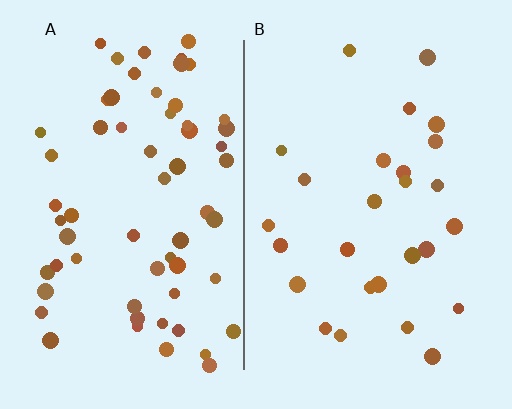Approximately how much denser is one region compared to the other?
Approximately 2.3× — region A over region B.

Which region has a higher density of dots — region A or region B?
A (the left).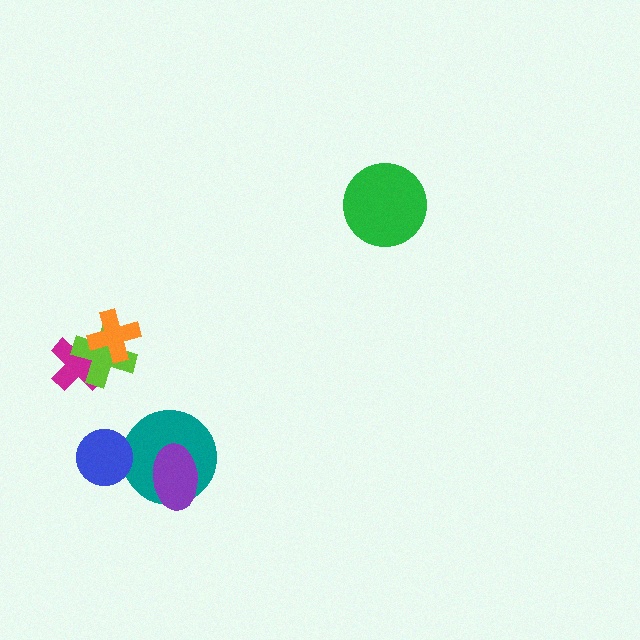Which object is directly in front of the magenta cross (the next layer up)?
The lime cross is directly in front of the magenta cross.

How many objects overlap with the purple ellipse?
1 object overlaps with the purple ellipse.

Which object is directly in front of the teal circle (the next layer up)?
The purple ellipse is directly in front of the teal circle.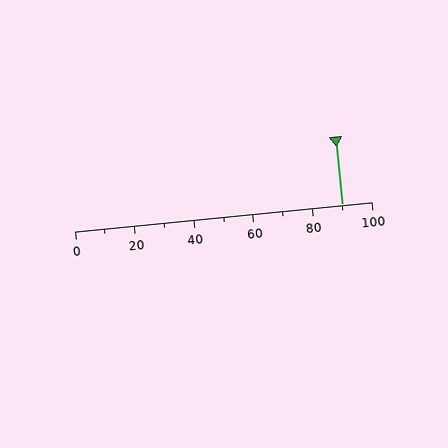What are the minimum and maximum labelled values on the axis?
The axis runs from 0 to 100.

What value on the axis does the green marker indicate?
The marker indicates approximately 90.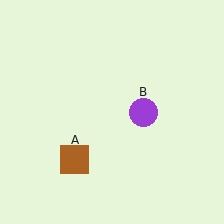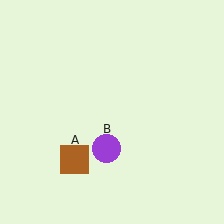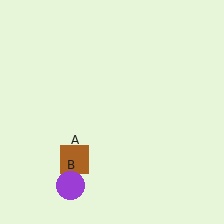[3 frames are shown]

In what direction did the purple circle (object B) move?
The purple circle (object B) moved down and to the left.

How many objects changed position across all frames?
1 object changed position: purple circle (object B).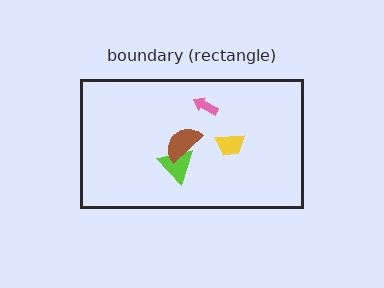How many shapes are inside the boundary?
4 inside, 0 outside.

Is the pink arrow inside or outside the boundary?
Inside.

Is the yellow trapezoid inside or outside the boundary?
Inside.